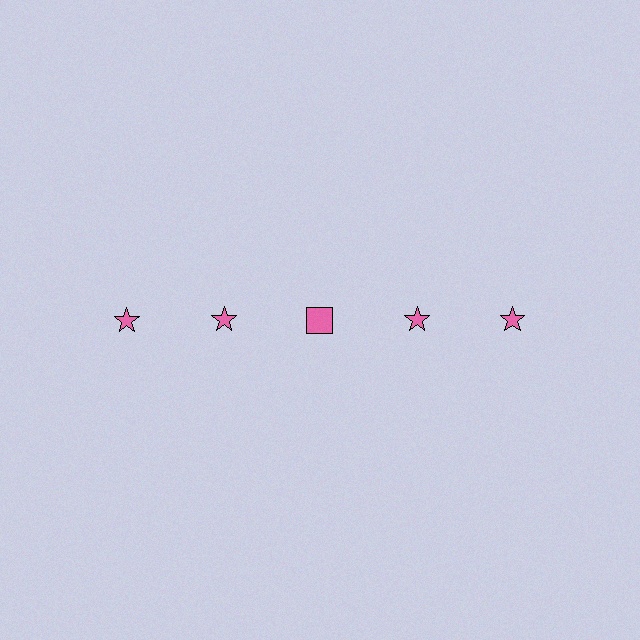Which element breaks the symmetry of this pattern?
The pink square in the top row, center column breaks the symmetry. All other shapes are pink stars.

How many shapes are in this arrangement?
There are 5 shapes arranged in a grid pattern.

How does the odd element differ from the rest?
It has a different shape: square instead of star.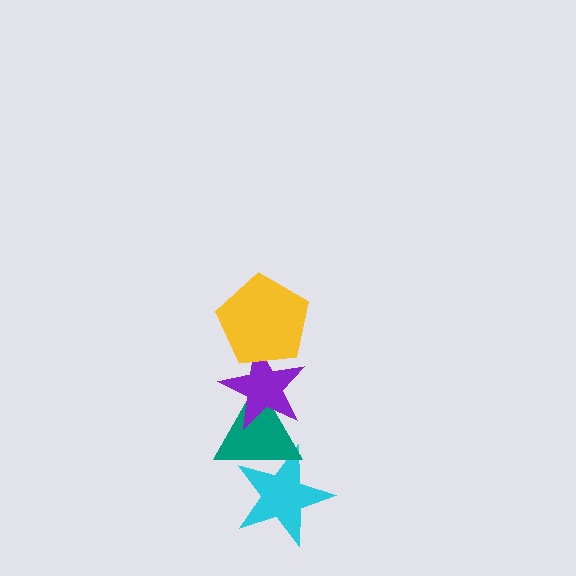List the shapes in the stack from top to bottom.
From top to bottom: the yellow pentagon, the purple star, the teal triangle, the cyan star.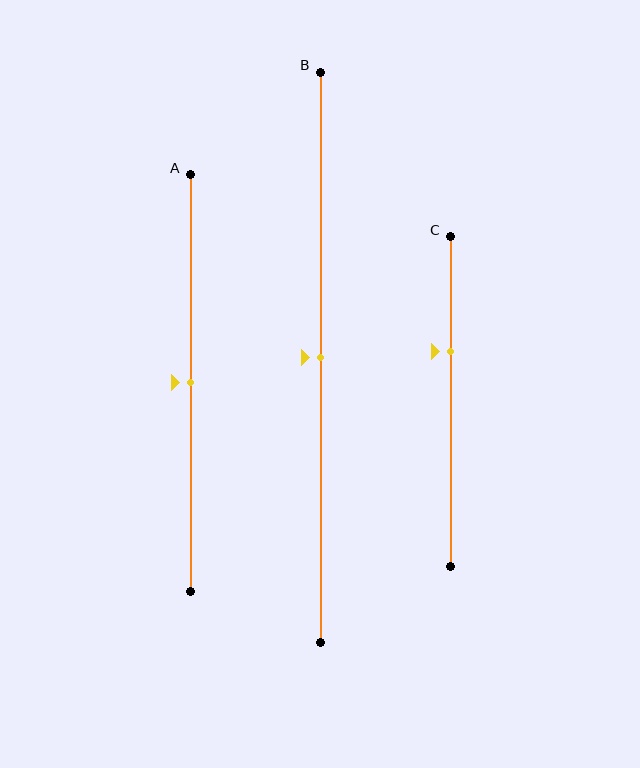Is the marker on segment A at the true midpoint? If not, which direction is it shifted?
Yes, the marker on segment A is at the true midpoint.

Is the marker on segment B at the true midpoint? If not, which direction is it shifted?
Yes, the marker on segment B is at the true midpoint.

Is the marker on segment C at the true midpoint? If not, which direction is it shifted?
No, the marker on segment C is shifted upward by about 15% of the segment length.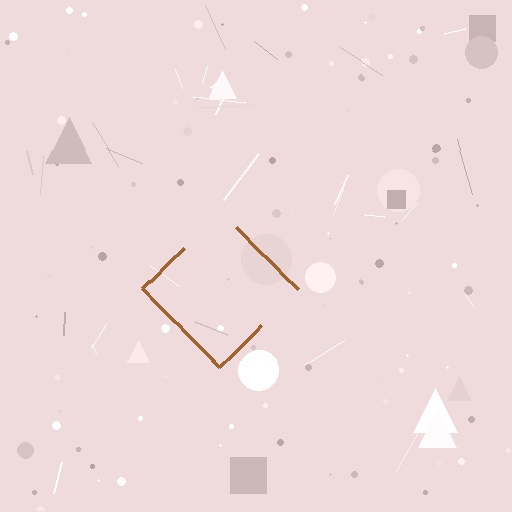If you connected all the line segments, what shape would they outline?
They would outline a diamond.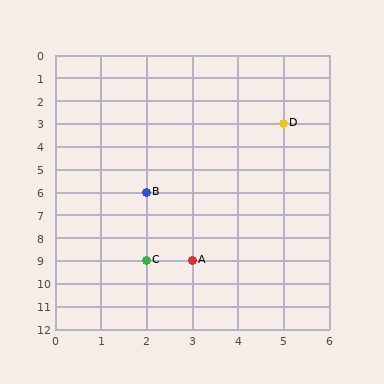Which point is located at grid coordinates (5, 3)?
Point D is at (5, 3).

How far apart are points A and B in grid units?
Points A and B are 1 column and 3 rows apart (about 3.2 grid units diagonally).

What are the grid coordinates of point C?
Point C is at grid coordinates (2, 9).